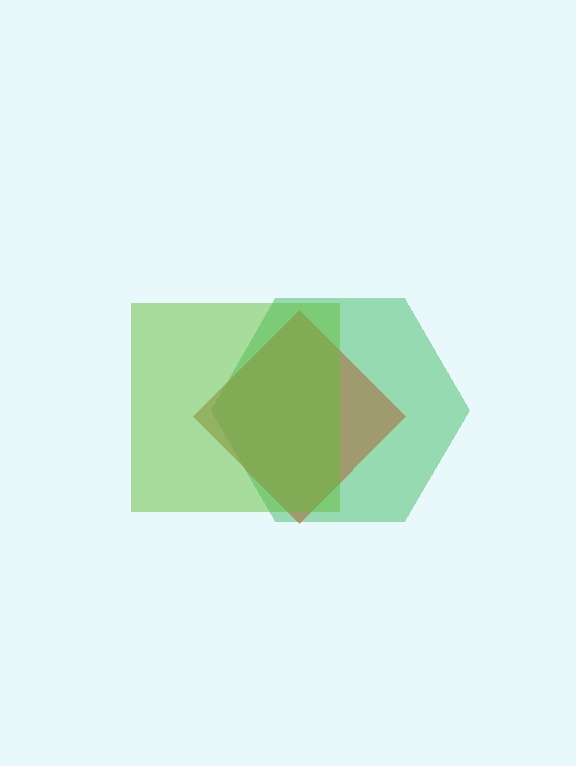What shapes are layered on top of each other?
The layered shapes are: a green hexagon, a brown diamond, a lime square.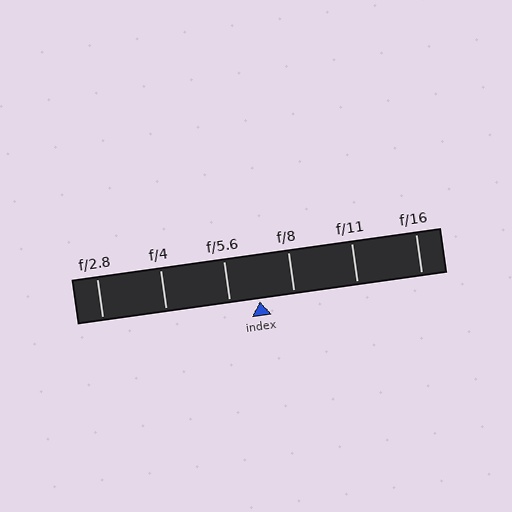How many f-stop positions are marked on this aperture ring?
There are 6 f-stop positions marked.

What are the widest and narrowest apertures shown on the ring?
The widest aperture shown is f/2.8 and the narrowest is f/16.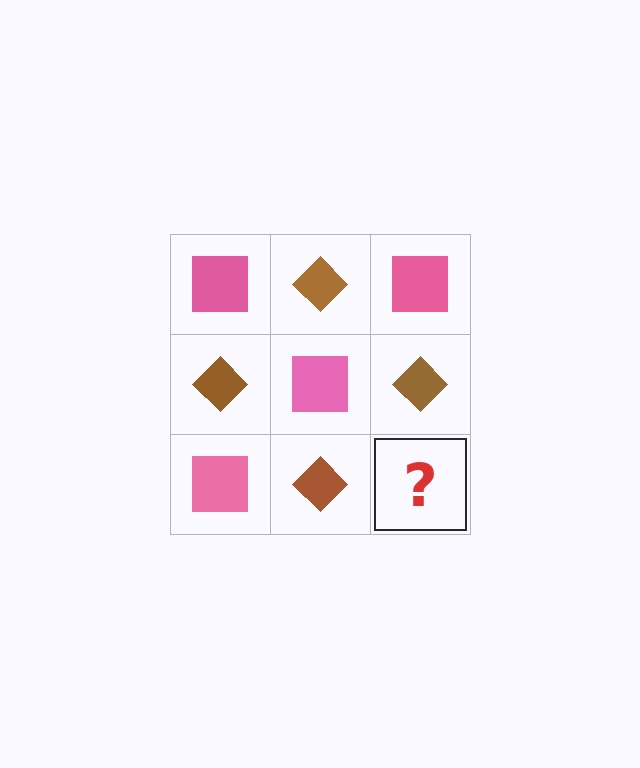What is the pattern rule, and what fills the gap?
The rule is that it alternates pink square and brown diamond in a checkerboard pattern. The gap should be filled with a pink square.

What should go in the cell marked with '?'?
The missing cell should contain a pink square.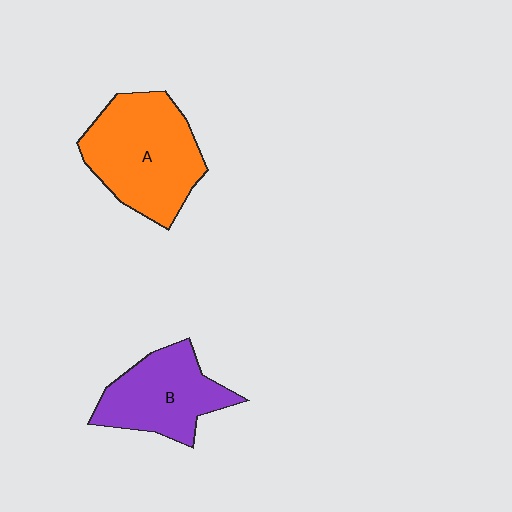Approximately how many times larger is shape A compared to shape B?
Approximately 1.3 times.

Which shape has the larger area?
Shape A (orange).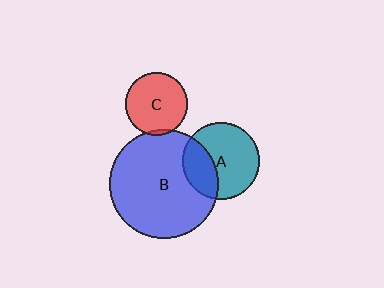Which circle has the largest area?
Circle B (blue).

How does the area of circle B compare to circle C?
Approximately 3.1 times.